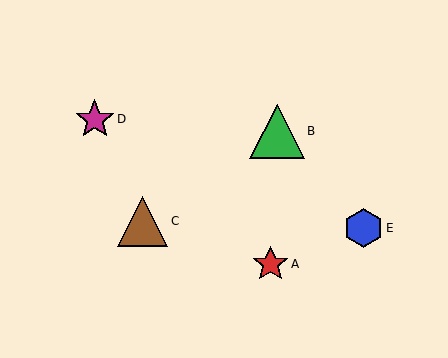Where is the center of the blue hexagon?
The center of the blue hexagon is at (364, 228).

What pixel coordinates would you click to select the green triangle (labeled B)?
Click at (277, 131) to select the green triangle B.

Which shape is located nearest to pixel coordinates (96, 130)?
The magenta star (labeled D) at (95, 119) is nearest to that location.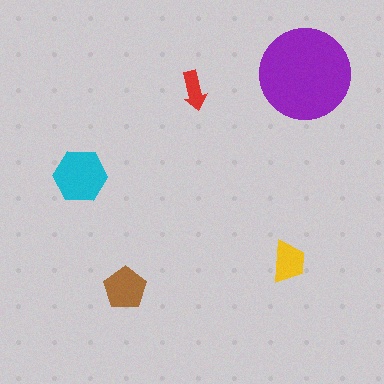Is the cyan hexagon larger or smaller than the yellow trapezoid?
Larger.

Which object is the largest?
The purple circle.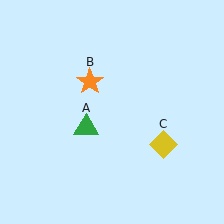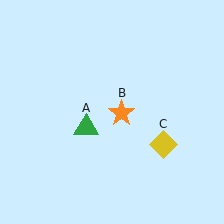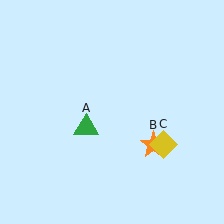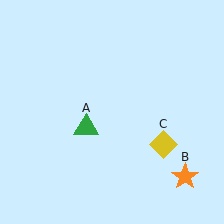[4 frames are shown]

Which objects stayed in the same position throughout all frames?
Green triangle (object A) and yellow diamond (object C) remained stationary.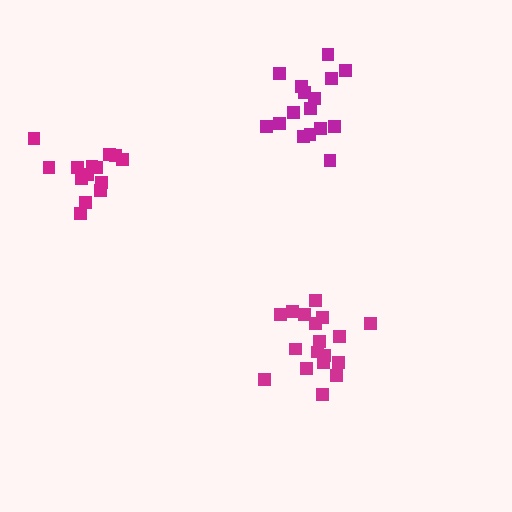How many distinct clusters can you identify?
There are 3 distinct clusters.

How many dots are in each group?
Group 1: 16 dots, Group 2: 14 dots, Group 3: 18 dots (48 total).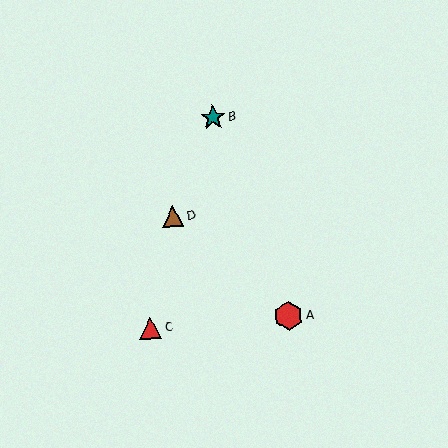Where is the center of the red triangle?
The center of the red triangle is at (150, 328).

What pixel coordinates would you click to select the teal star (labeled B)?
Click at (213, 117) to select the teal star B.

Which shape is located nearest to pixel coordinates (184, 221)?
The brown triangle (labeled D) at (173, 216) is nearest to that location.